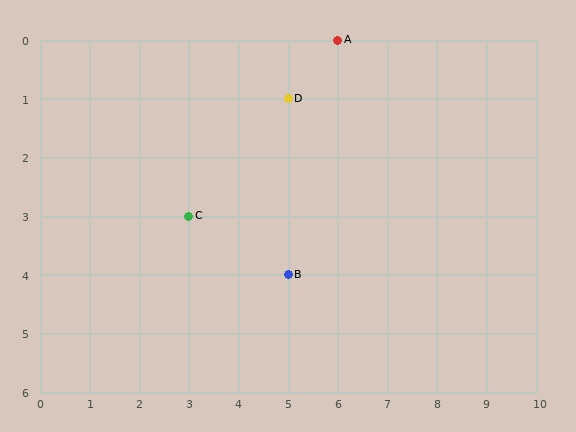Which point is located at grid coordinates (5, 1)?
Point D is at (5, 1).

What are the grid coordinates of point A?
Point A is at grid coordinates (6, 0).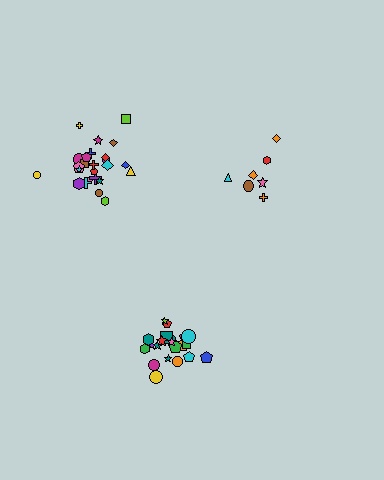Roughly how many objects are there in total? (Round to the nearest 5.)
Roughly 55 objects in total.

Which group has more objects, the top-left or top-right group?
The top-left group.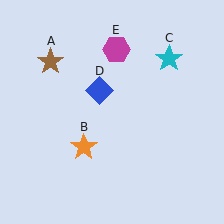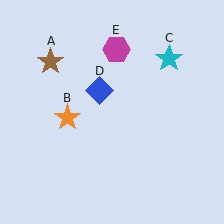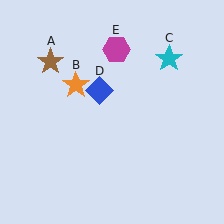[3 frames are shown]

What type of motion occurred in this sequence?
The orange star (object B) rotated clockwise around the center of the scene.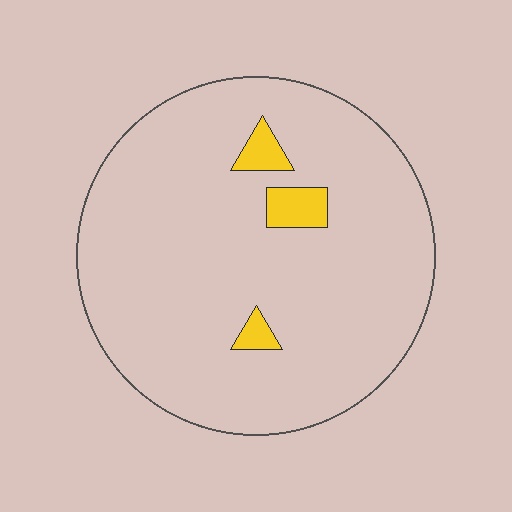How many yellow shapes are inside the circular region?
3.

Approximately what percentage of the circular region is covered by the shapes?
Approximately 5%.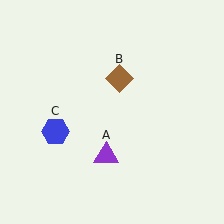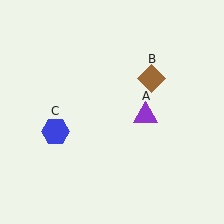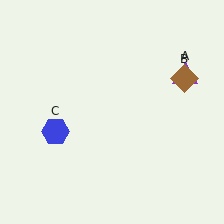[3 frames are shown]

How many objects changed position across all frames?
2 objects changed position: purple triangle (object A), brown diamond (object B).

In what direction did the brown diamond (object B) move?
The brown diamond (object B) moved right.